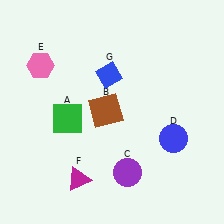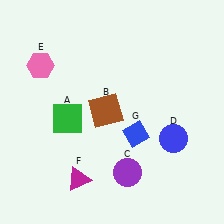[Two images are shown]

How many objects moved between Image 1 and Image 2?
1 object moved between the two images.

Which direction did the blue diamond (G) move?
The blue diamond (G) moved down.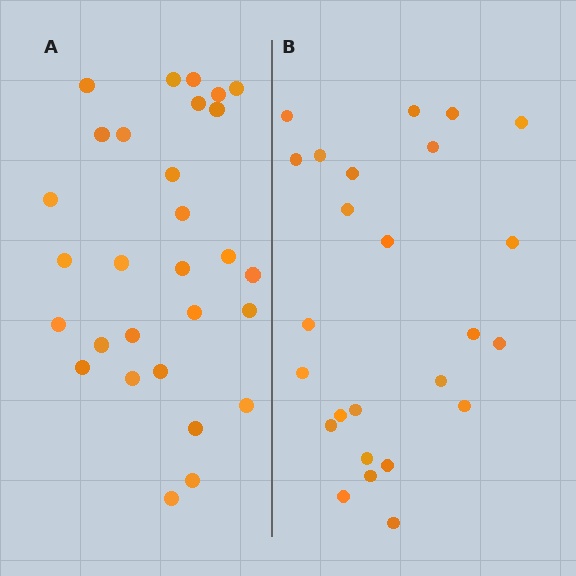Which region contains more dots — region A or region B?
Region A (the left region) has more dots.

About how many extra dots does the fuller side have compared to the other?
Region A has about 4 more dots than region B.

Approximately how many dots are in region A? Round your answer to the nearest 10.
About 30 dots. (The exact count is 29, which rounds to 30.)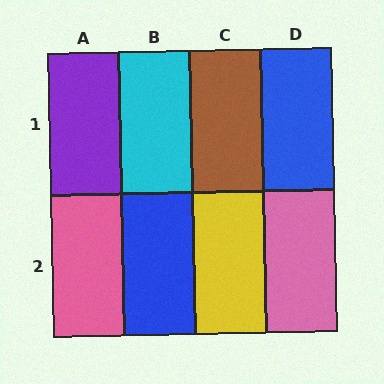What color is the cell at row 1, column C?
Brown.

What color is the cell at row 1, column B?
Cyan.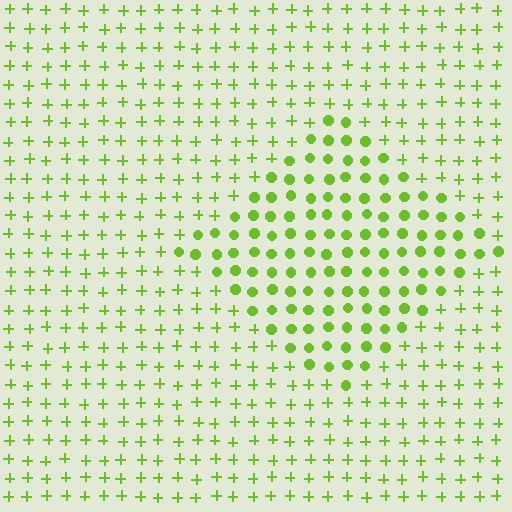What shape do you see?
I see a diamond.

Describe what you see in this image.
The image is filled with small lime elements arranged in a uniform grid. A diamond-shaped region contains circles, while the surrounding area contains plus signs. The boundary is defined purely by the change in element shape.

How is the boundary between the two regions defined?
The boundary is defined by a change in element shape: circles inside vs. plus signs outside. All elements share the same color and spacing.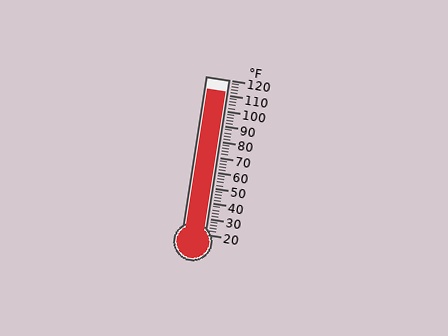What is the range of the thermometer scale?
The thermometer scale ranges from 20°F to 120°F.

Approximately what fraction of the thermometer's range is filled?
The thermometer is filled to approximately 90% of its range.